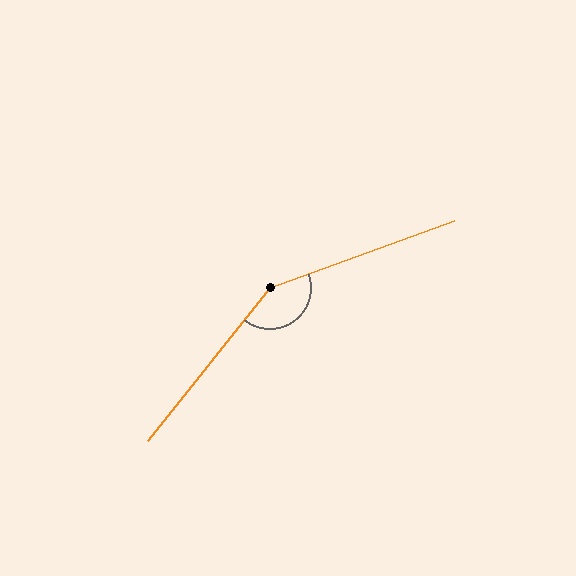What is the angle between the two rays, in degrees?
Approximately 148 degrees.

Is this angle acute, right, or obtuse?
It is obtuse.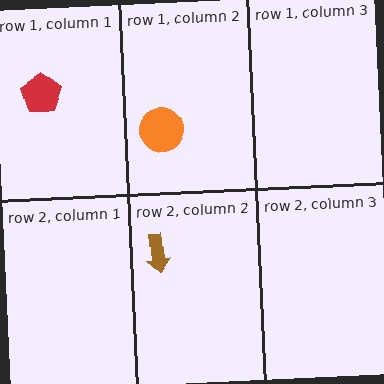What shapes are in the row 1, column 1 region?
The red pentagon.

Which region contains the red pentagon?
The row 1, column 1 region.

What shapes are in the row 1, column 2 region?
The orange circle.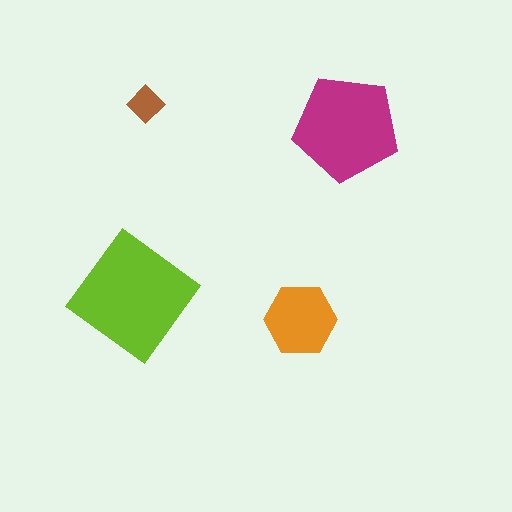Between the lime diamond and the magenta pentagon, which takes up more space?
The lime diamond.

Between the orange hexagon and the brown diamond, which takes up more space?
The orange hexagon.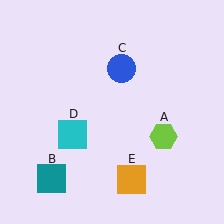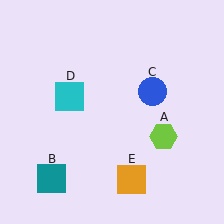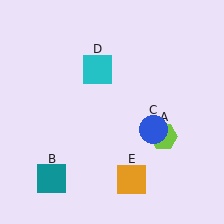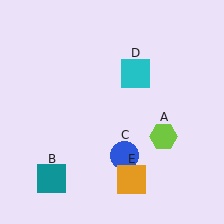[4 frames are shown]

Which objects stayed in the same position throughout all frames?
Lime hexagon (object A) and teal square (object B) and orange square (object E) remained stationary.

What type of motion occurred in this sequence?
The blue circle (object C), cyan square (object D) rotated clockwise around the center of the scene.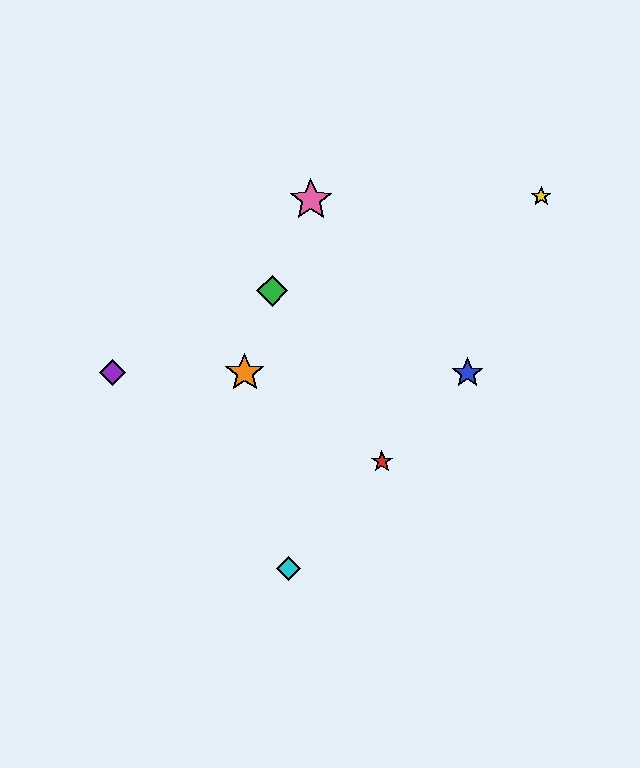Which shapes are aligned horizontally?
The blue star, the purple diamond, the orange star are aligned horizontally.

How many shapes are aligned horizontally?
3 shapes (the blue star, the purple diamond, the orange star) are aligned horizontally.